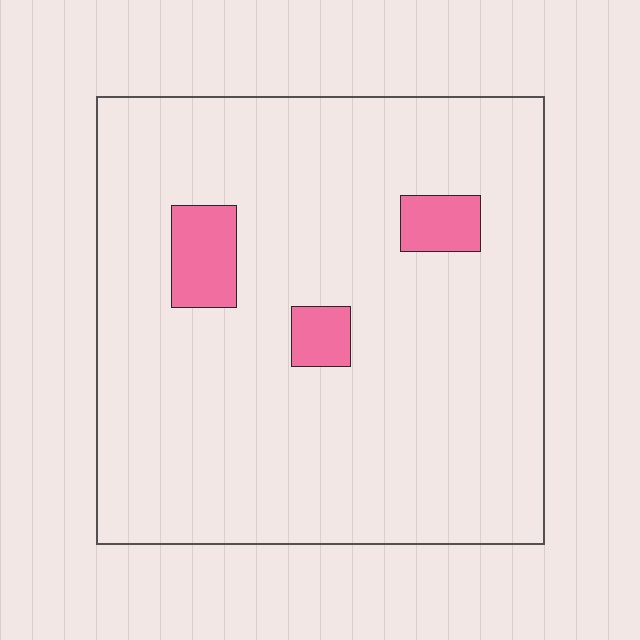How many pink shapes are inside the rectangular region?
3.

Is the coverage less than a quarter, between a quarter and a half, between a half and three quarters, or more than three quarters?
Less than a quarter.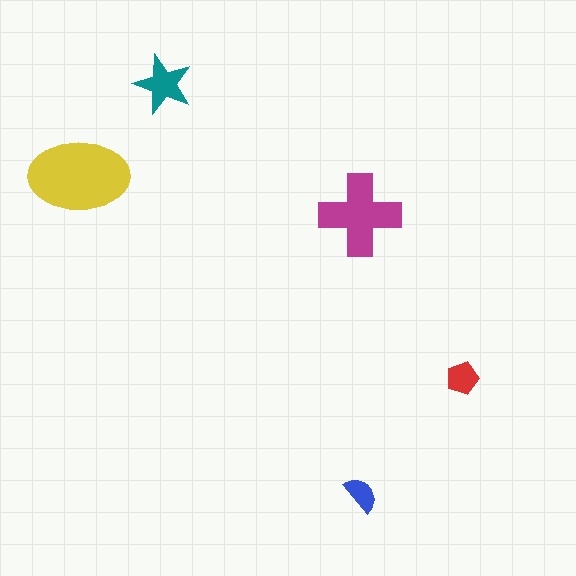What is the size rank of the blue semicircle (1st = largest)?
5th.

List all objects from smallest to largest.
The blue semicircle, the red pentagon, the teal star, the magenta cross, the yellow ellipse.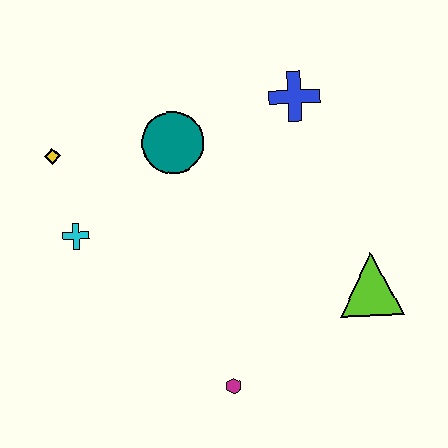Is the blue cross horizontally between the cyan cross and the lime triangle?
Yes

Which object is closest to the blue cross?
The teal circle is closest to the blue cross.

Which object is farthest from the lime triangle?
The yellow diamond is farthest from the lime triangle.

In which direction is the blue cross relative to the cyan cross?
The blue cross is to the right of the cyan cross.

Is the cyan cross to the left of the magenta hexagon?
Yes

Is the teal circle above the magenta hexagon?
Yes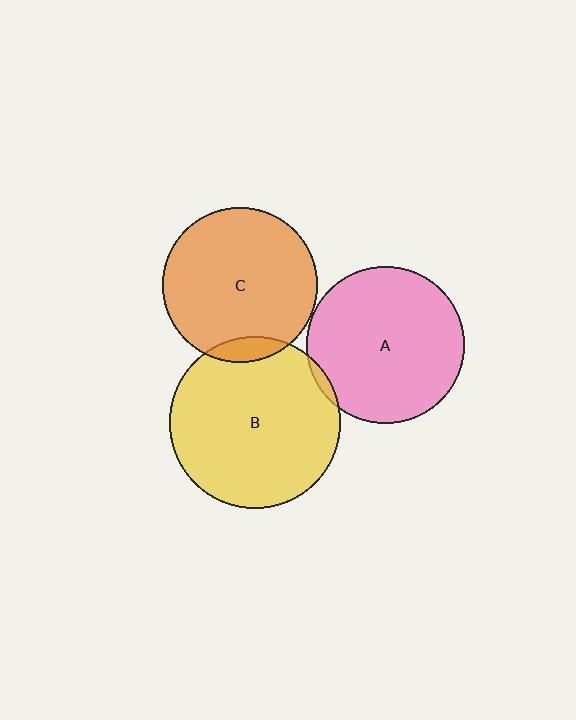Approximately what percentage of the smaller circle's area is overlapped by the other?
Approximately 5%.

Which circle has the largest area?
Circle B (yellow).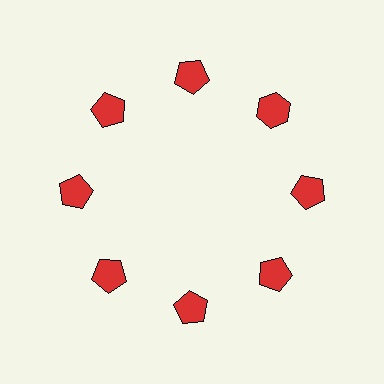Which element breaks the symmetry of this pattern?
The red hexagon at roughly the 2 o'clock position breaks the symmetry. All other shapes are red pentagons.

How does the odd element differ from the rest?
It has a different shape: hexagon instead of pentagon.